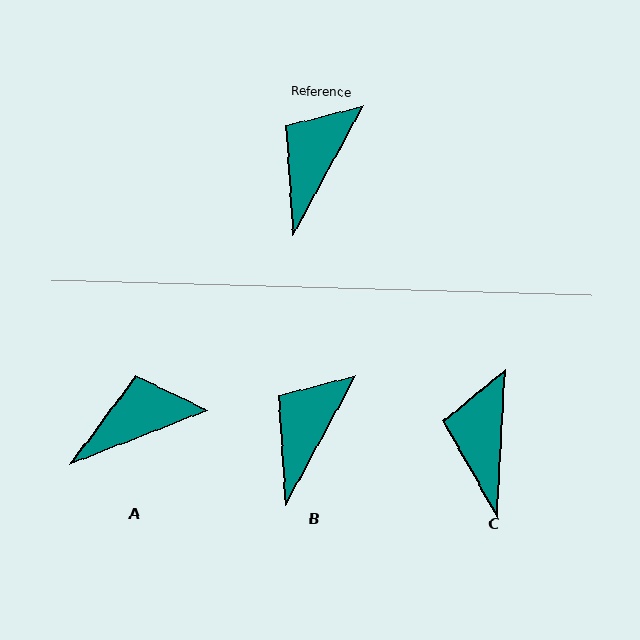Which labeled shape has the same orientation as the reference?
B.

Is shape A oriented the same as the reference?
No, it is off by about 41 degrees.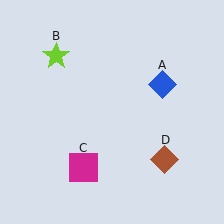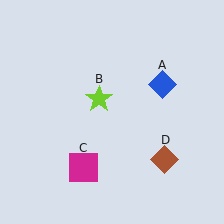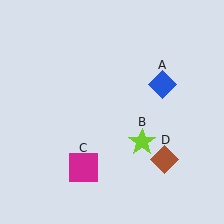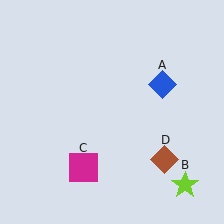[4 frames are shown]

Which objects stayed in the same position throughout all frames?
Blue diamond (object A) and magenta square (object C) and brown diamond (object D) remained stationary.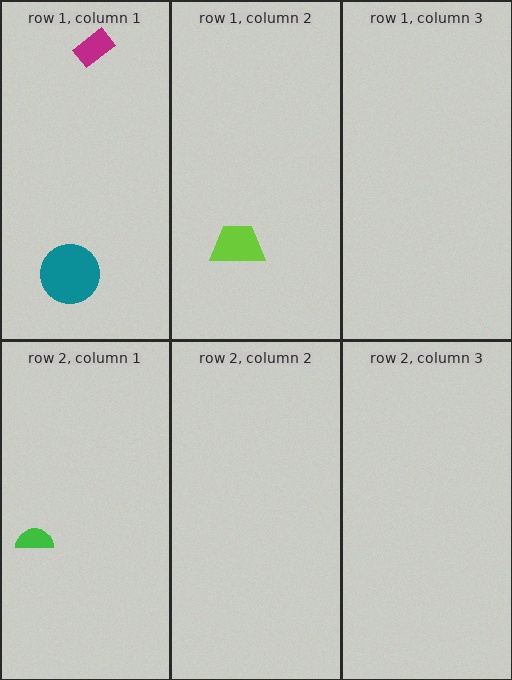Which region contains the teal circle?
The row 1, column 1 region.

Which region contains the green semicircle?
The row 2, column 1 region.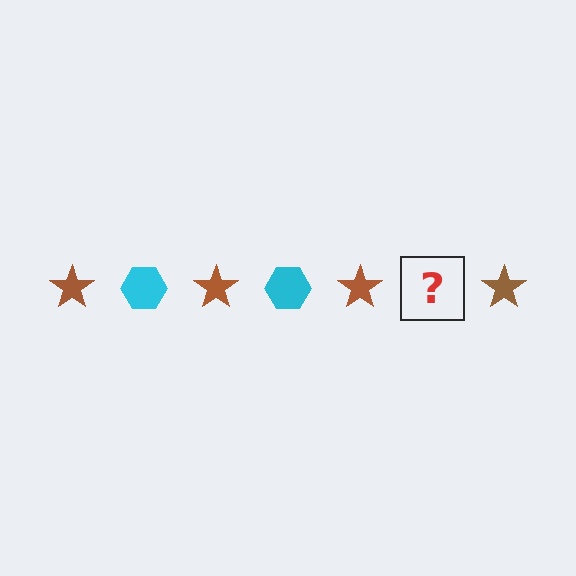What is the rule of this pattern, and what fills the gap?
The rule is that the pattern alternates between brown star and cyan hexagon. The gap should be filled with a cyan hexagon.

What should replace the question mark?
The question mark should be replaced with a cyan hexagon.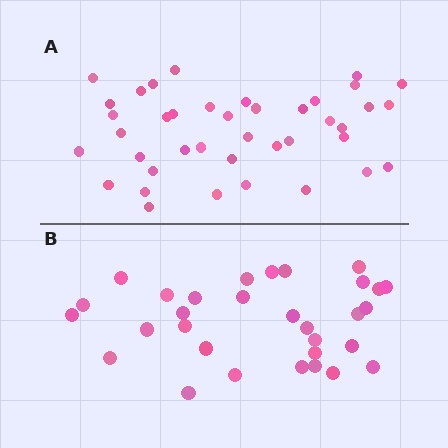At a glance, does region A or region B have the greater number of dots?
Region A (the top region) has more dots.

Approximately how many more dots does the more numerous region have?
Region A has roughly 8 or so more dots than region B.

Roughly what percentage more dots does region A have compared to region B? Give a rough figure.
About 30% more.